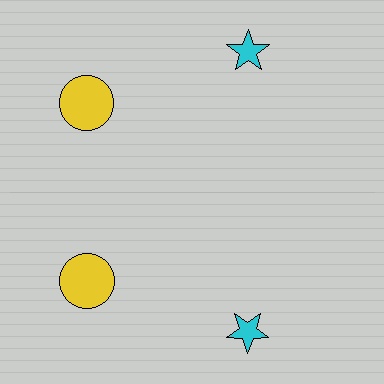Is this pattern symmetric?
Yes, this pattern has bilateral (reflection) symmetry.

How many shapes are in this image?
There are 4 shapes in this image.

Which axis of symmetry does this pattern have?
The pattern has a horizontal axis of symmetry running through the center of the image.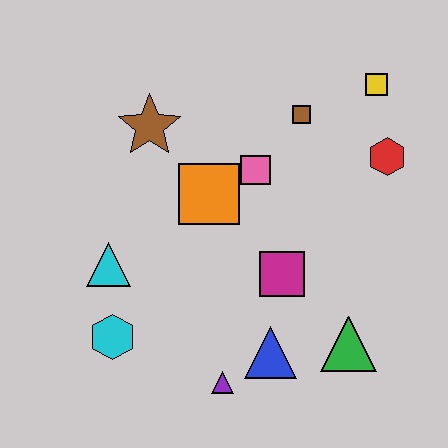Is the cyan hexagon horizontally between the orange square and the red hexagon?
No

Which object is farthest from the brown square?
The cyan hexagon is farthest from the brown square.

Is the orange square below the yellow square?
Yes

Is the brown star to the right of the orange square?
No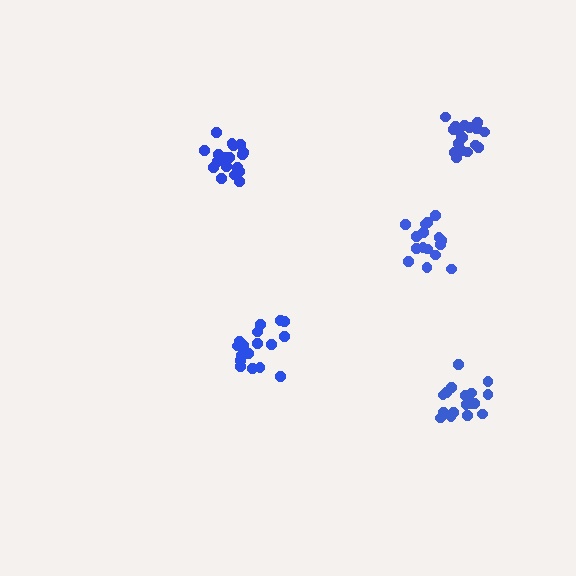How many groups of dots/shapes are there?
There are 5 groups.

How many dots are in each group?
Group 1: 19 dots, Group 2: 18 dots, Group 3: 16 dots, Group 4: 17 dots, Group 5: 19 dots (89 total).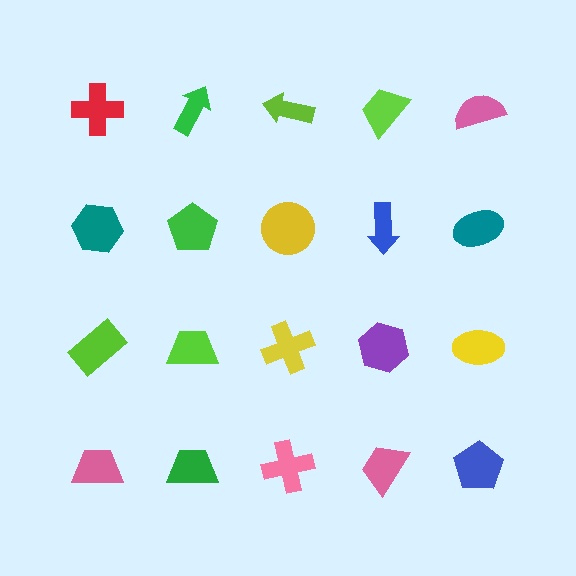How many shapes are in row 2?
5 shapes.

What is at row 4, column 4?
A pink trapezoid.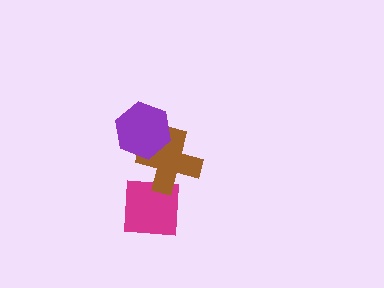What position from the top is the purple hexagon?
The purple hexagon is 1st from the top.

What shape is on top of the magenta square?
The brown cross is on top of the magenta square.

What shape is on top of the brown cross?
The purple hexagon is on top of the brown cross.